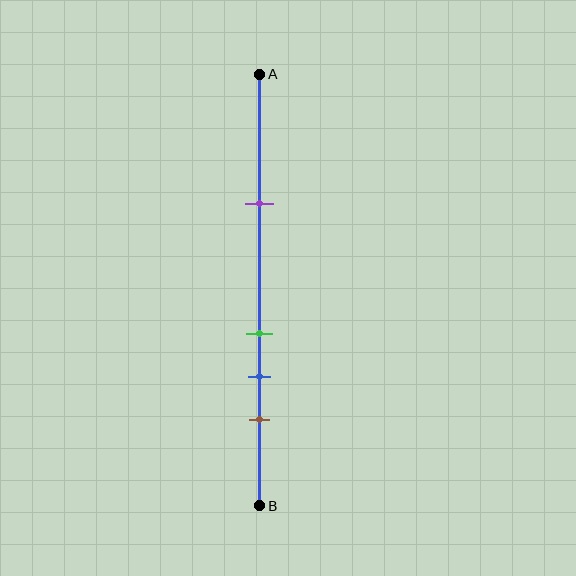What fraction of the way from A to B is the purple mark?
The purple mark is approximately 30% (0.3) of the way from A to B.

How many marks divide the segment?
There are 4 marks dividing the segment.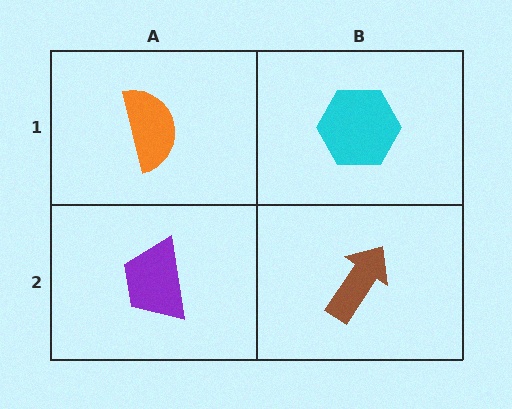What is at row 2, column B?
A brown arrow.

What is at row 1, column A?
An orange semicircle.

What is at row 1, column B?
A cyan hexagon.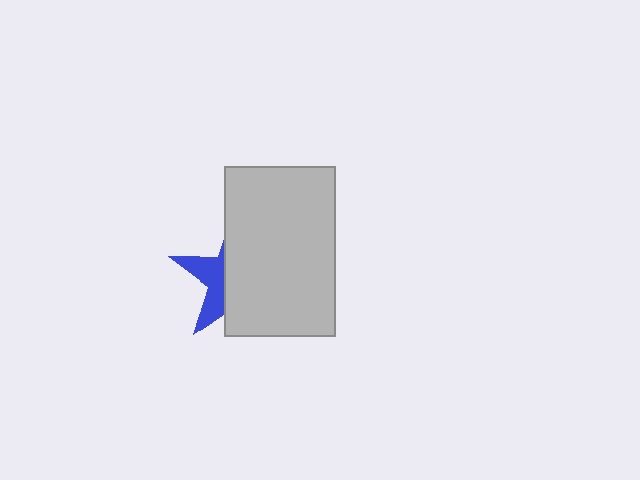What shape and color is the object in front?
The object in front is a light gray rectangle.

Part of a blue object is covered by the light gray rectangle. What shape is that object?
It is a star.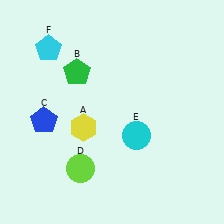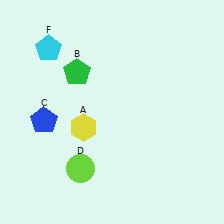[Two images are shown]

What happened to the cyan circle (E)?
The cyan circle (E) was removed in Image 2. It was in the bottom-right area of Image 1.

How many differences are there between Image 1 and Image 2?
There is 1 difference between the two images.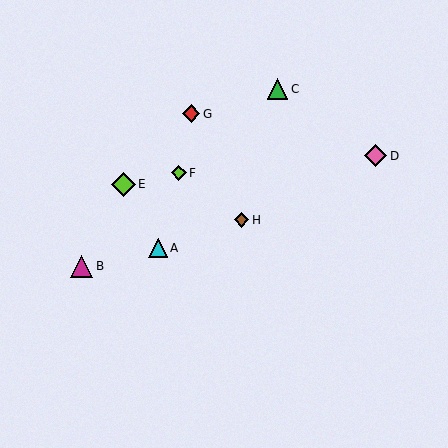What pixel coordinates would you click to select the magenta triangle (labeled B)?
Click at (82, 266) to select the magenta triangle B.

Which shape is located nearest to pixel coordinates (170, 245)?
The cyan triangle (labeled A) at (158, 248) is nearest to that location.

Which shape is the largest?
The lime diamond (labeled E) is the largest.